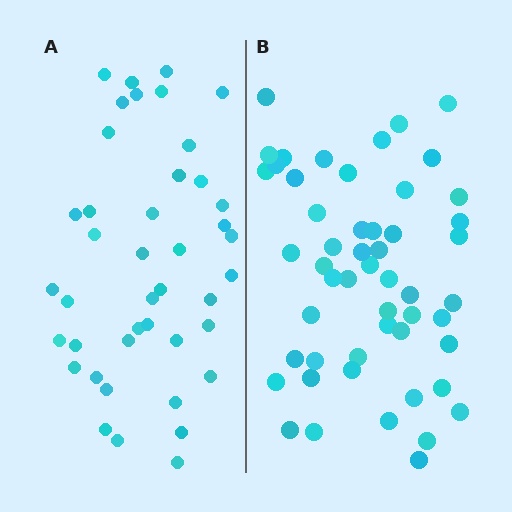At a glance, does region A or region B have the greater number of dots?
Region B (the right region) has more dots.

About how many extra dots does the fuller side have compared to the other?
Region B has roughly 10 or so more dots than region A.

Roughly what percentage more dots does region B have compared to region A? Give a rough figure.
About 25% more.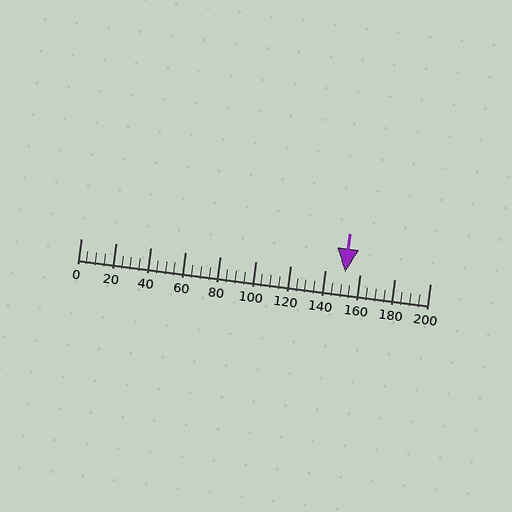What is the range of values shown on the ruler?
The ruler shows values from 0 to 200.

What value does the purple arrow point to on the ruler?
The purple arrow points to approximately 151.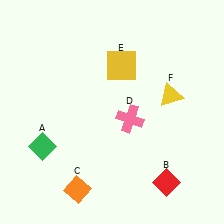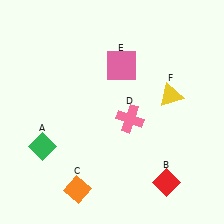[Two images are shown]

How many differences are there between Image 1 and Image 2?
There is 1 difference between the two images.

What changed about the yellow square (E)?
In Image 1, E is yellow. In Image 2, it changed to pink.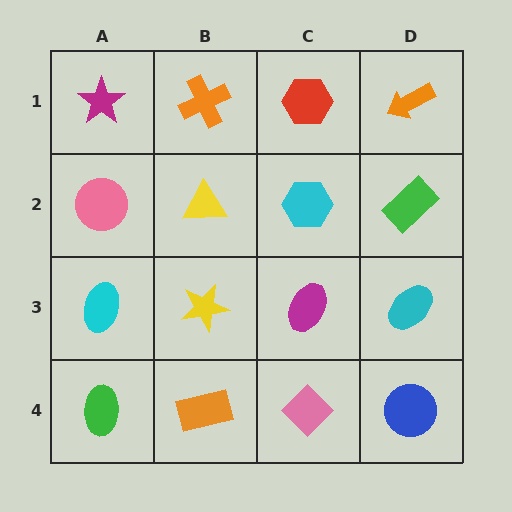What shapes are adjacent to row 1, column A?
A pink circle (row 2, column A), an orange cross (row 1, column B).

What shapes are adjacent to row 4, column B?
A yellow star (row 3, column B), a green ellipse (row 4, column A), a pink diamond (row 4, column C).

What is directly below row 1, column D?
A green rectangle.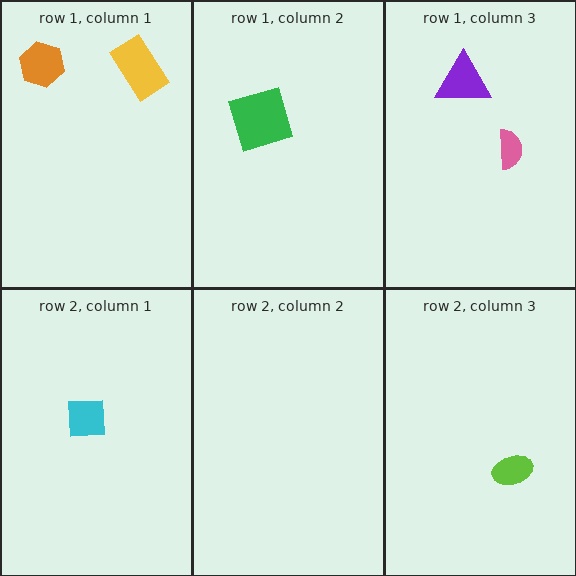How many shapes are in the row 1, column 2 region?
1.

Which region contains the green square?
The row 1, column 2 region.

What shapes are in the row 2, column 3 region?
The lime ellipse.